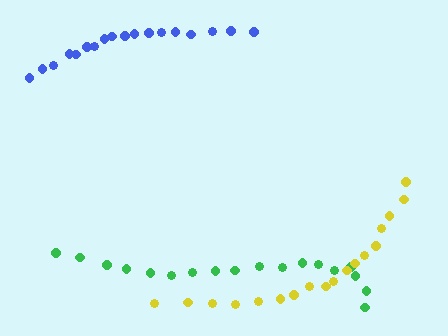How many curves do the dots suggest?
There are 3 distinct paths.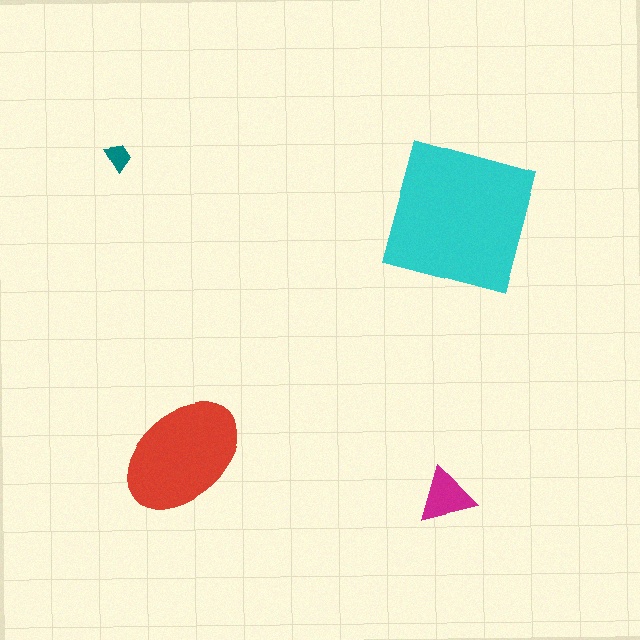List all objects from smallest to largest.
The teal trapezoid, the magenta triangle, the red ellipse, the cyan square.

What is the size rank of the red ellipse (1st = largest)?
2nd.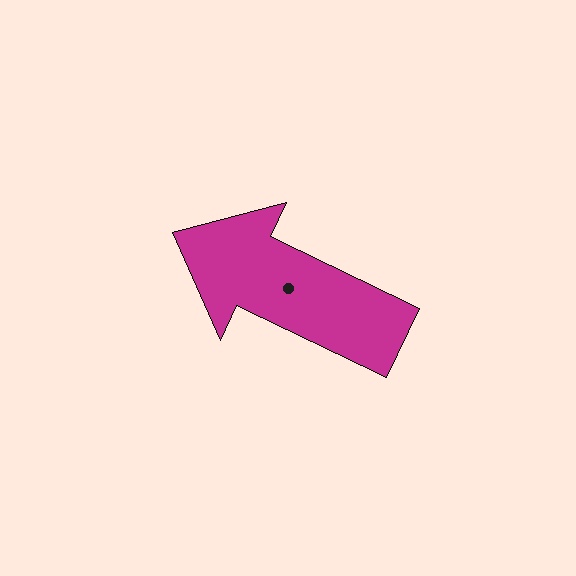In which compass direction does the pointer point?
Northwest.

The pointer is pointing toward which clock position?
Roughly 10 o'clock.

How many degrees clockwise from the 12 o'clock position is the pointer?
Approximately 296 degrees.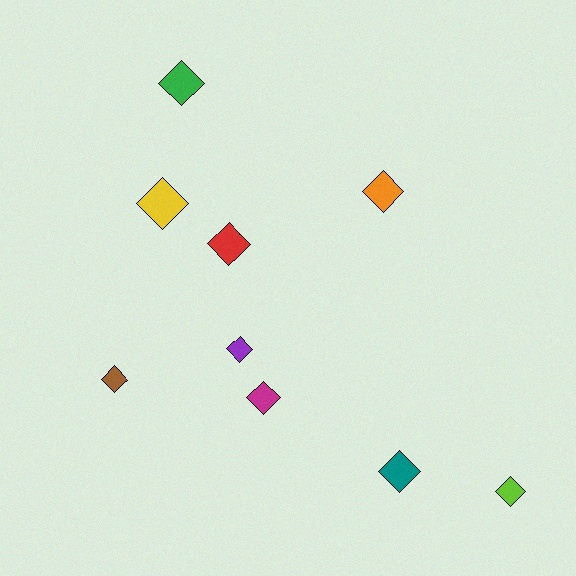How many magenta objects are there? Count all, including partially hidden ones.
There is 1 magenta object.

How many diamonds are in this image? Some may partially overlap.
There are 9 diamonds.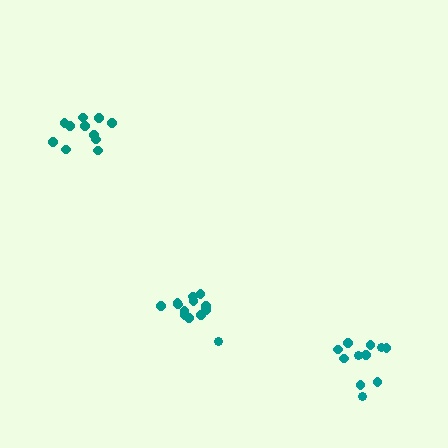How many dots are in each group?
Group 1: 11 dots, Group 2: 12 dots, Group 3: 13 dots (36 total).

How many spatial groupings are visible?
There are 3 spatial groupings.